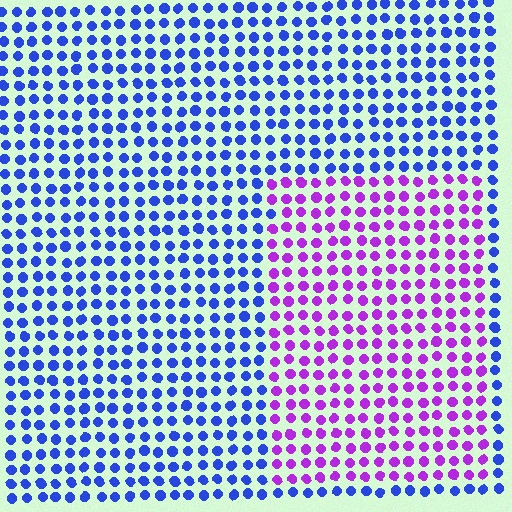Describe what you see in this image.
The image is filled with small blue elements in a uniform arrangement. A rectangle-shaped region is visible where the elements are tinted to a slightly different hue, forming a subtle color boundary.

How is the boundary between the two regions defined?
The boundary is defined purely by a slight shift in hue (about 56 degrees). Spacing, size, and orientation are identical on both sides.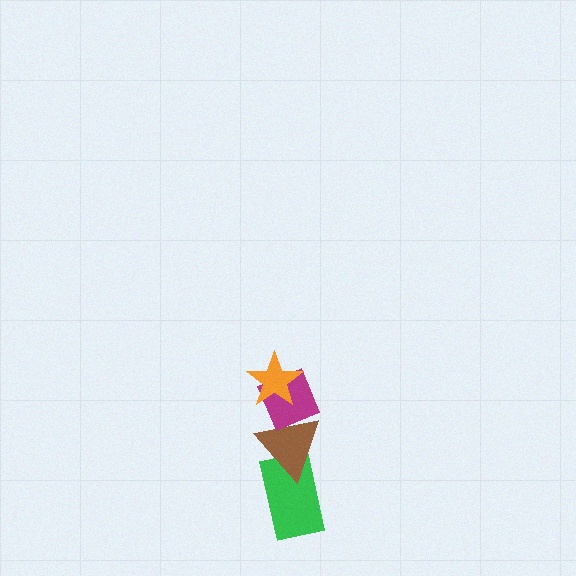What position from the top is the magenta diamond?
The magenta diamond is 2nd from the top.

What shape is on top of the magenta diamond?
The orange star is on top of the magenta diamond.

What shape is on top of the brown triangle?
The magenta diamond is on top of the brown triangle.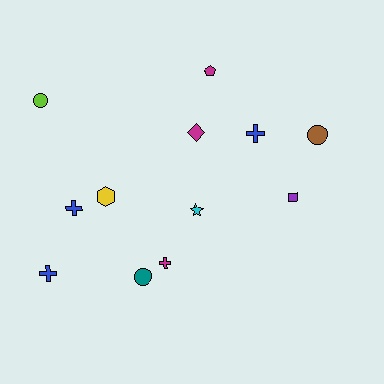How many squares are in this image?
There is 1 square.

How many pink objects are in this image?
There are no pink objects.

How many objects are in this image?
There are 12 objects.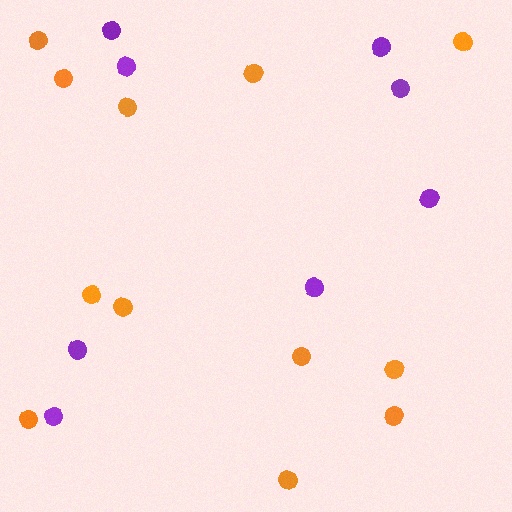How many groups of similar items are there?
There are 2 groups: one group of purple circles (8) and one group of orange circles (12).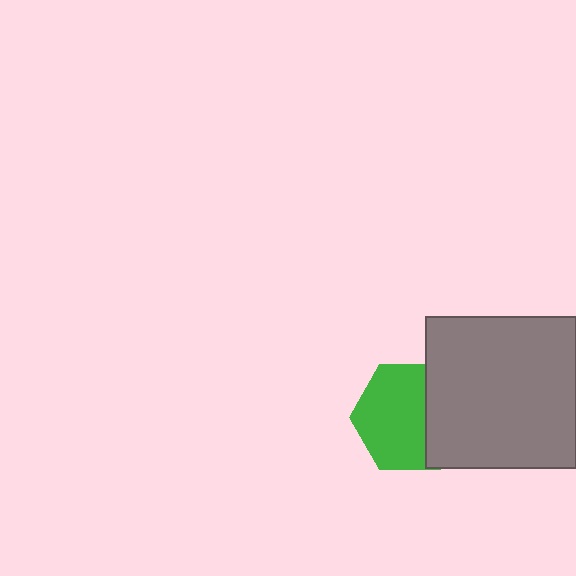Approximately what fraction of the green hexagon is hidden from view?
Roughly 33% of the green hexagon is hidden behind the gray square.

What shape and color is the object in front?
The object in front is a gray square.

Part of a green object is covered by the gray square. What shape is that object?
It is a hexagon.